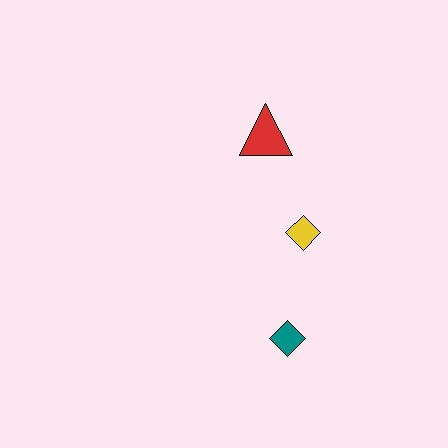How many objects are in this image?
There are 3 objects.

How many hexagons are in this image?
There are no hexagons.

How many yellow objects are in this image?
There is 1 yellow object.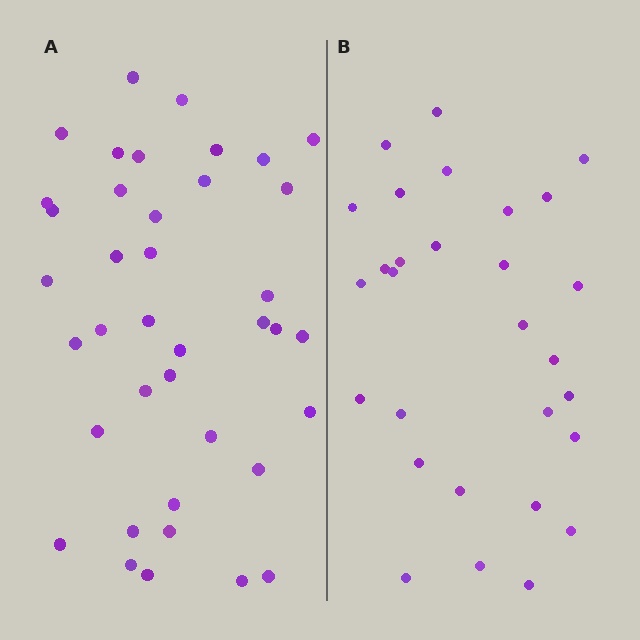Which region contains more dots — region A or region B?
Region A (the left region) has more dots.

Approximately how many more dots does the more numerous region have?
Region A has roughly 10 or so more dots than region B.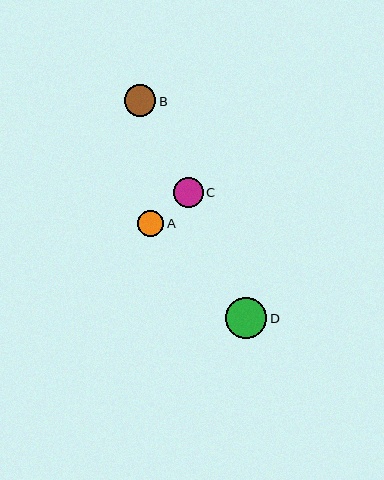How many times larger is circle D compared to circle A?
Circle D is approximately 1.5 times the size of circle A.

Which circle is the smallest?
Circle A is the smallest with a size of approximately 27 pixels.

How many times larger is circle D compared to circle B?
Circle D is approximately 1.3 times the size of circle B.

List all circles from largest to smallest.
From largest to smallest: D, B, C, A.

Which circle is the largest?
Circle D is the largest with a size of approximately 41 pixels.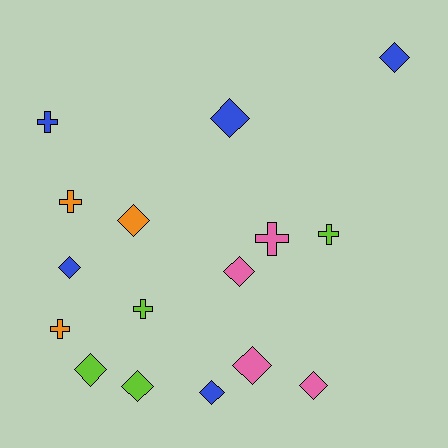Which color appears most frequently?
Blue, with 5 objects.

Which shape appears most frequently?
Diamond, with 10 objects.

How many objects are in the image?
There are 16 objects.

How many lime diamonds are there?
There are 2 lime diamonds.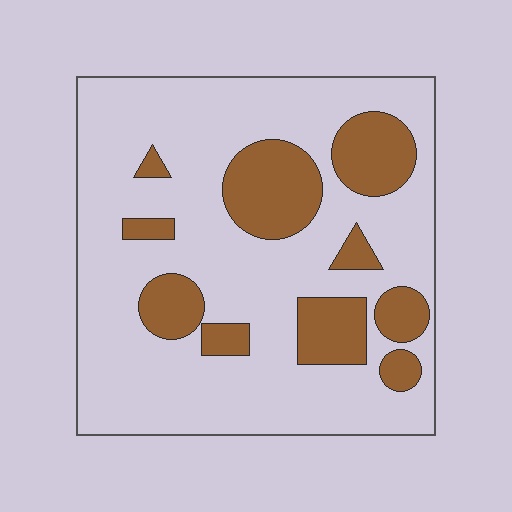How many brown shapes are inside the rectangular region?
10.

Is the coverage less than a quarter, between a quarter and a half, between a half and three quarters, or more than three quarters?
Less than a quarter.